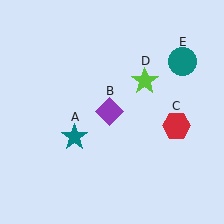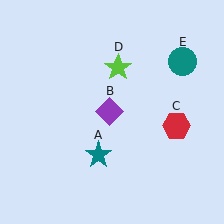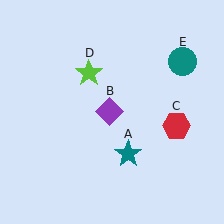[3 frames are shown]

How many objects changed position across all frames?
2 objects changed position: teal star (object A), lime star (object D).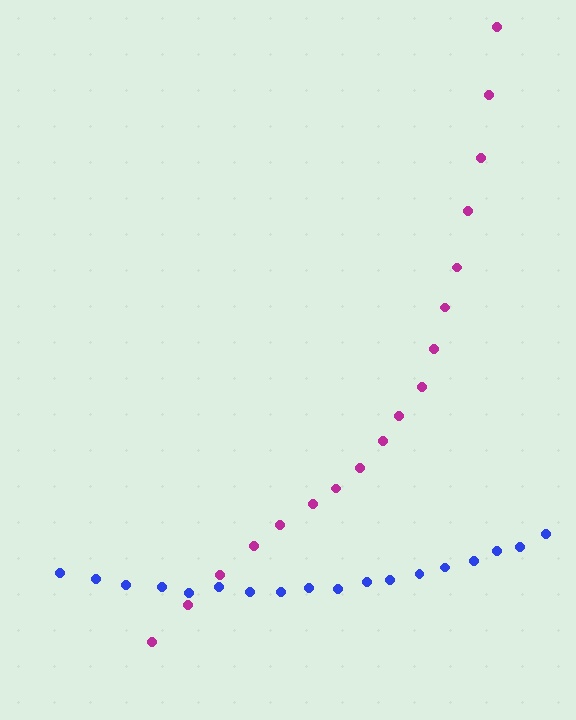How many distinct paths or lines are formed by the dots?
There are 2 distinct paths.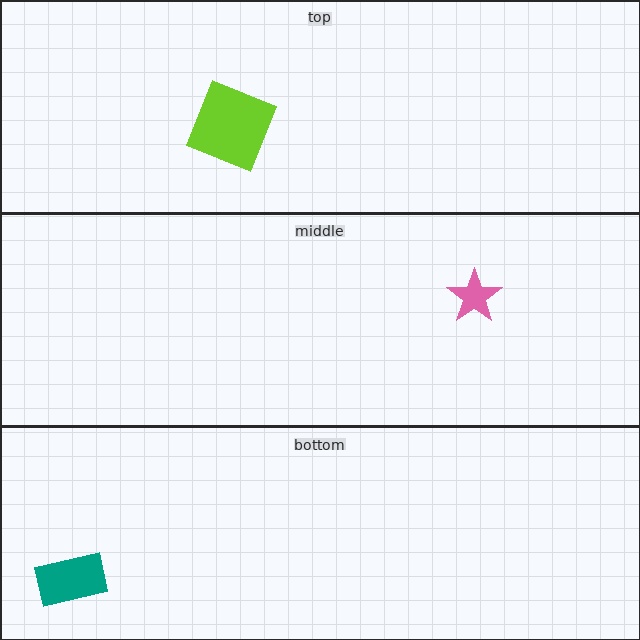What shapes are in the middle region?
The pink star.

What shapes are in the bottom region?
The teal rectangle.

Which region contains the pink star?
The middle region.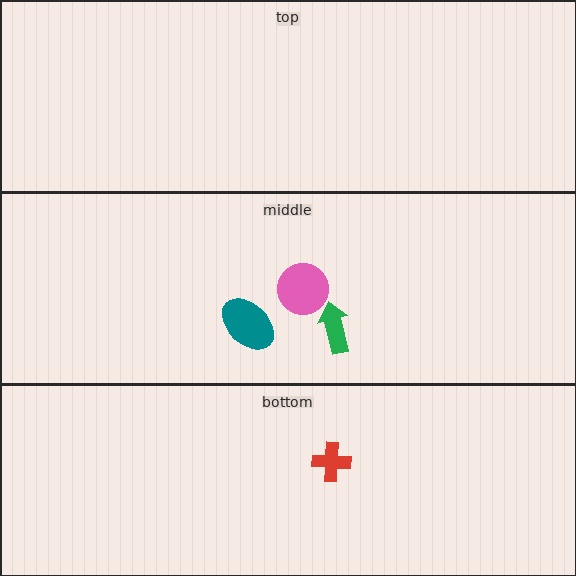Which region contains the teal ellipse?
The middle region.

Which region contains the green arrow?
The middle region.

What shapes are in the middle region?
The teal ellipse, the green arrow, the pink circle.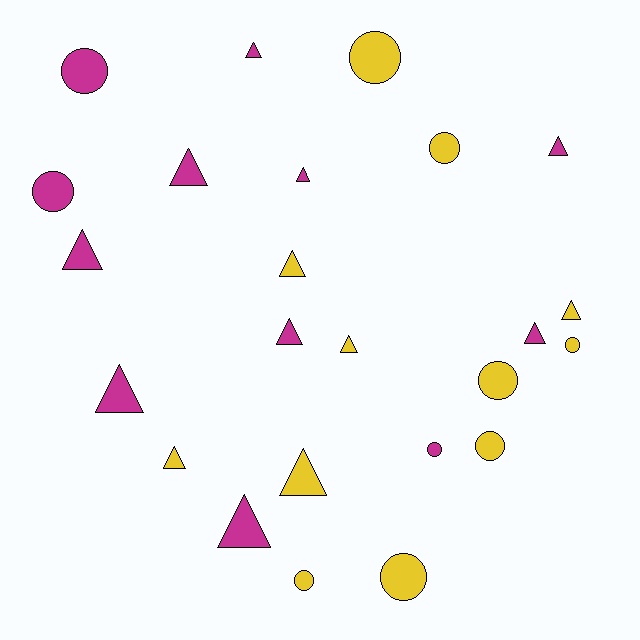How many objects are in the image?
There are 24 objects.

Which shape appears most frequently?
Triangle, with 14 objects.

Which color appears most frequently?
Yellow, with 12 objects.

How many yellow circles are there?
There are 7 yellow circles.